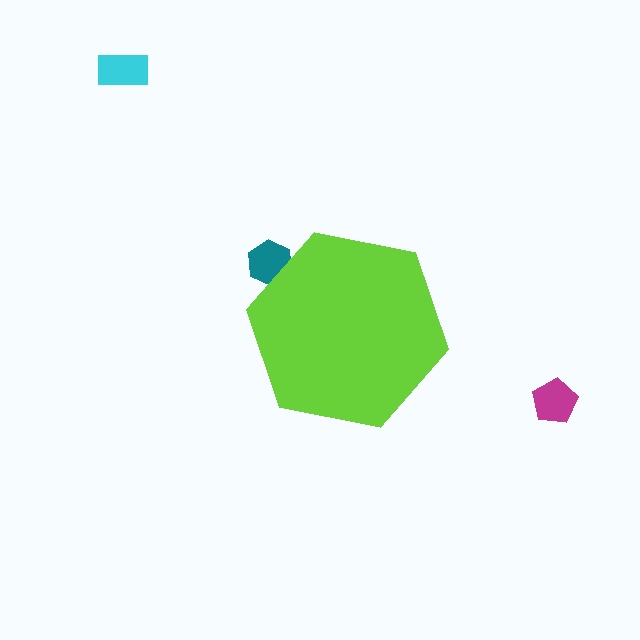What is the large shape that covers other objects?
A lime hexagon.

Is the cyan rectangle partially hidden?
No, the cyan rectangle is fully visible.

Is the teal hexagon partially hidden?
Yes, the teal hexagon is partially hidden behind the lime hexagon.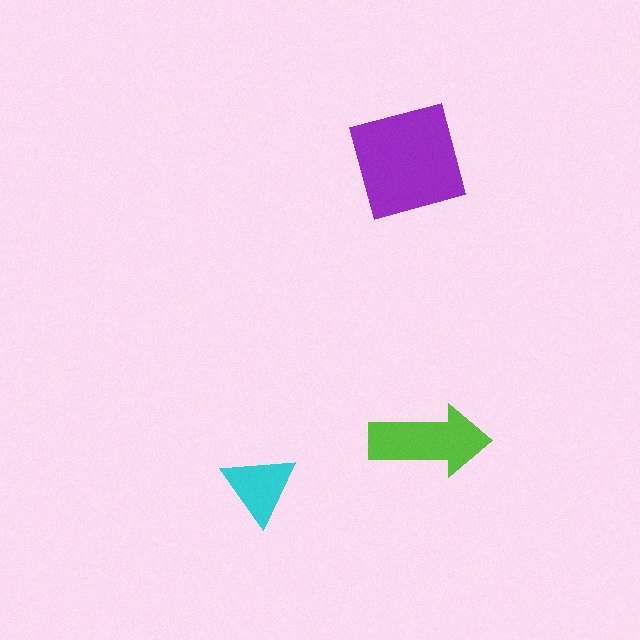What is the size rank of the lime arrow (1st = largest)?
2nd.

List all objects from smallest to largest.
The cyan triangle, the lime arrow, the purple square.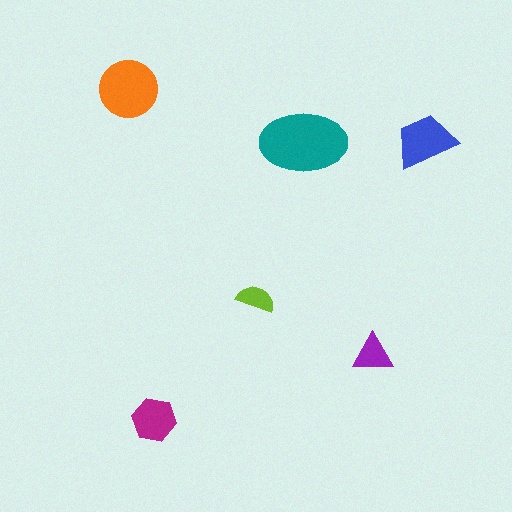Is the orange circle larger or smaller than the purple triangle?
Larger.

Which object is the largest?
The teal ellipse.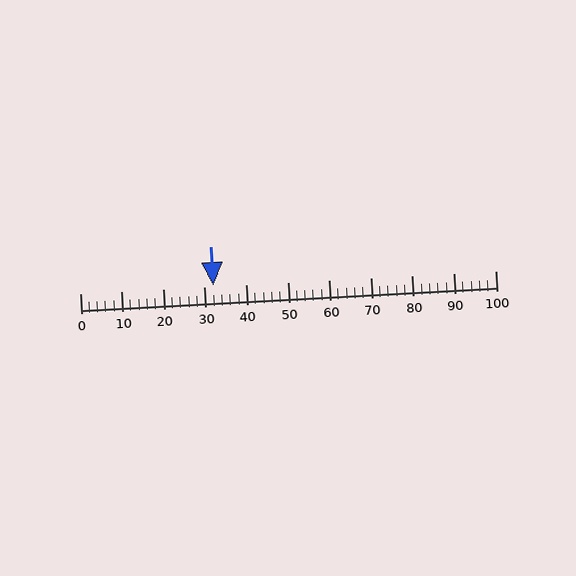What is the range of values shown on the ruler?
The ruler shows values from 0 to 100.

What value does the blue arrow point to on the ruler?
The blue arrow points to approximately 32.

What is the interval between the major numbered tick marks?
The major tick marks are spaced 10 units apart.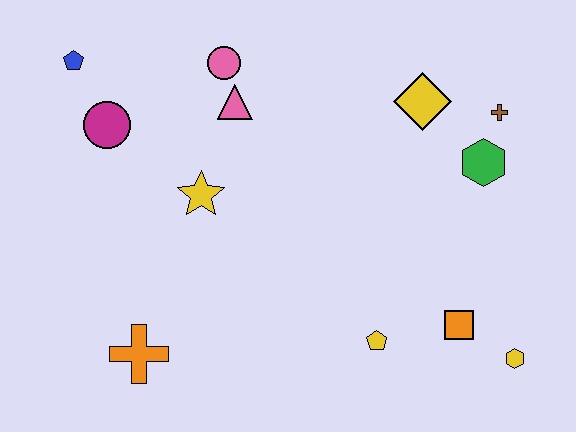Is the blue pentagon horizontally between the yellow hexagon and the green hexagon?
No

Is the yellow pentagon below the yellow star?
Yes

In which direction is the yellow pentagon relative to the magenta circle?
The yellow pentagon is to the right of the magenta circle.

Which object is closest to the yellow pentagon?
The orange square is closest to the yellow pentagon.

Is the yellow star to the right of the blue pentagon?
Yes